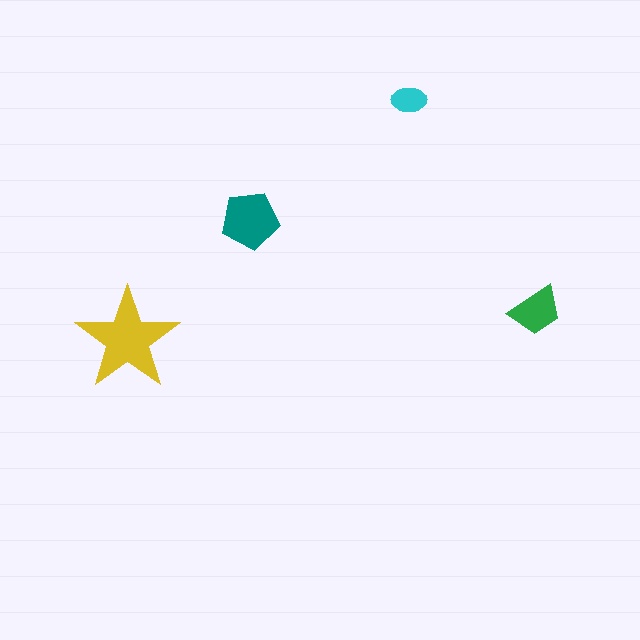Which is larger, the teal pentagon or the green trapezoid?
The teal pentagon.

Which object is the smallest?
The cyan ellipse.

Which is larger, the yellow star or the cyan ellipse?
The yellow star.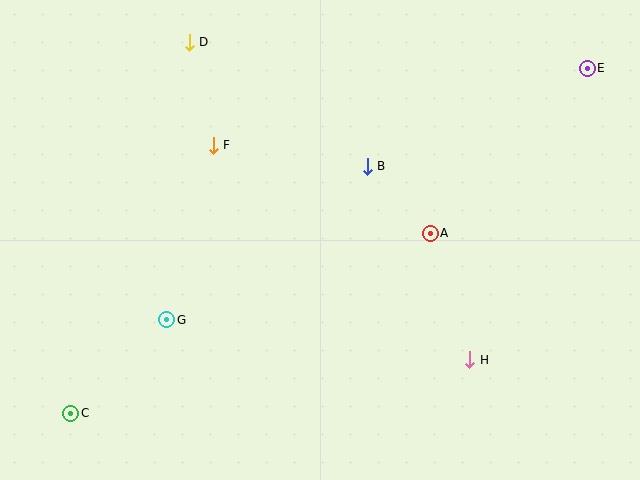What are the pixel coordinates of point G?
Point G is at (167, 320).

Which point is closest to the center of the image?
Point B at (367, 166) is closest to the center.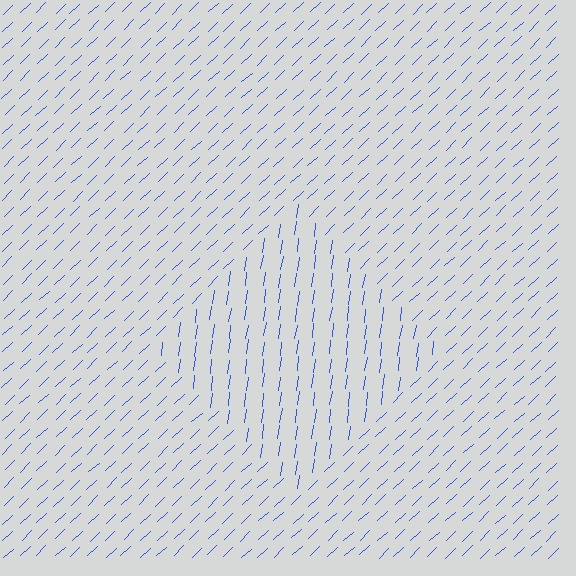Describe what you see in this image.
The image is filled with small blue line segments. A diamond region in the image has lines oriented differently from the surrounding lines, creating a visible texture boundary.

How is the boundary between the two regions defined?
The boundary is defined purely by a change in line orientation (approximately 39 degrees difference). All lines are the same color and thickness.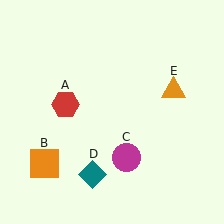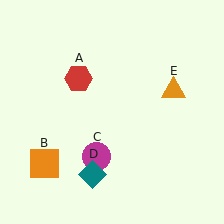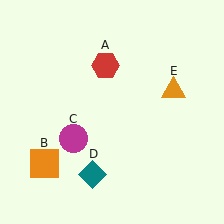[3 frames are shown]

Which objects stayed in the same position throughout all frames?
Orange square (object B) and teal diamond (object D) and orange triangle (object E) remained stationary.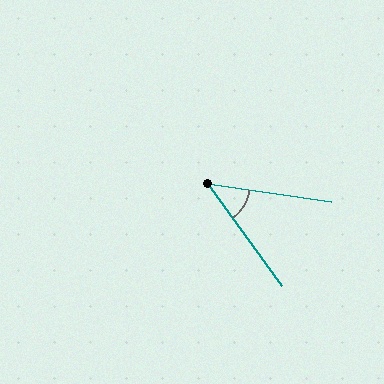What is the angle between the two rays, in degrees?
Approximately 46 degrees.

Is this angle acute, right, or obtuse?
It is acute.